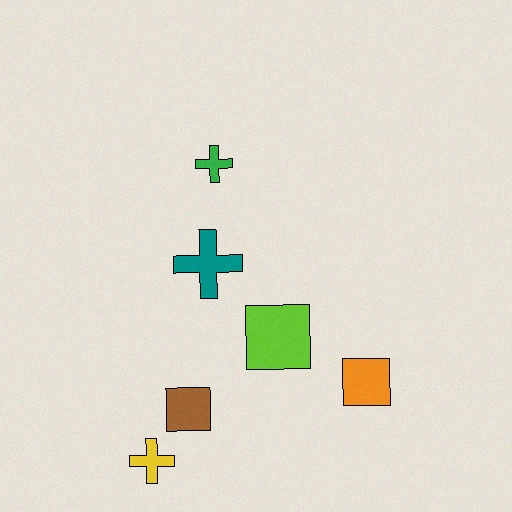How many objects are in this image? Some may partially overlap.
There are 6 objects.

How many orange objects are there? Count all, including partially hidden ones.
There is 1 orange object.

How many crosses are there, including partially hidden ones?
There are 3 crosses.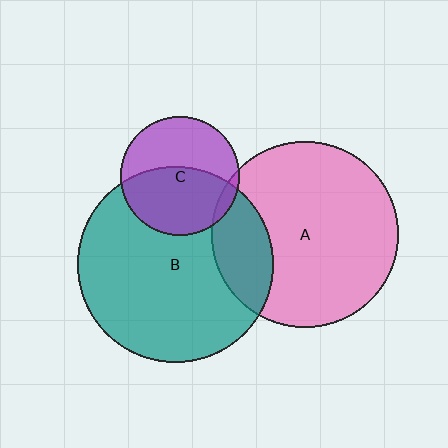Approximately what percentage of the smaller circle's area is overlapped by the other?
Approximately 55%.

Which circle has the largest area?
Circle B (teal).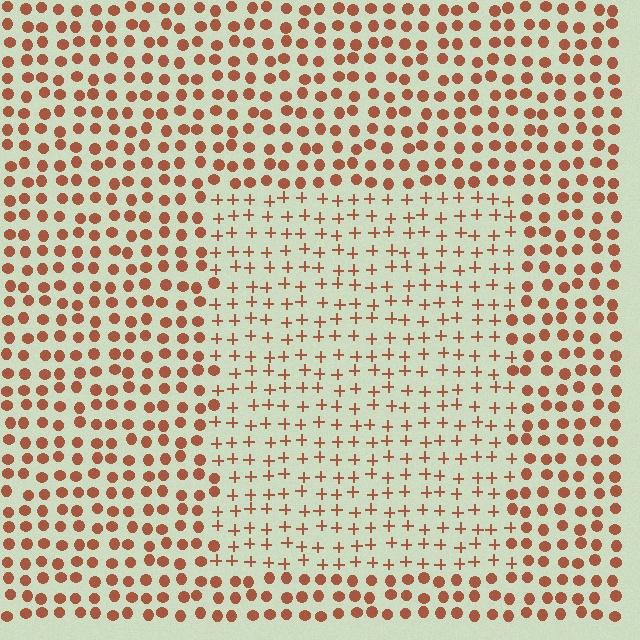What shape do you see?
I see a rectangle.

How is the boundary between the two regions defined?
The boundary is defined by a change in element shape: plus signs inside vs. circles outside. All elements share the same color and spacing.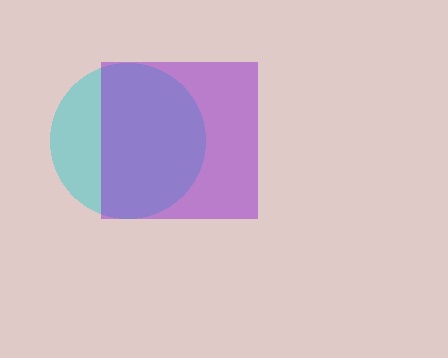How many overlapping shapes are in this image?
There are 2 overlapping shapes in the image.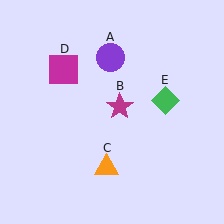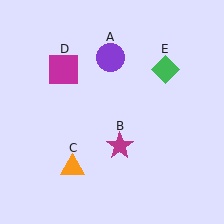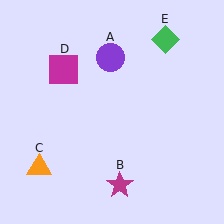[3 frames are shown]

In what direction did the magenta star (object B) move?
The magenta star (object B) moved down.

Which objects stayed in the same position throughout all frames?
Purple circle (object A) and magenta square (object D) remained stationary.